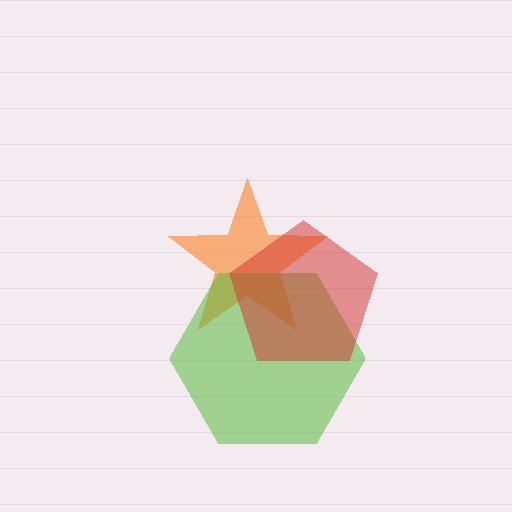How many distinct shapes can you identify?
There are 3 distinct shapes: an orange star, a lime hexagon, a red pentagon.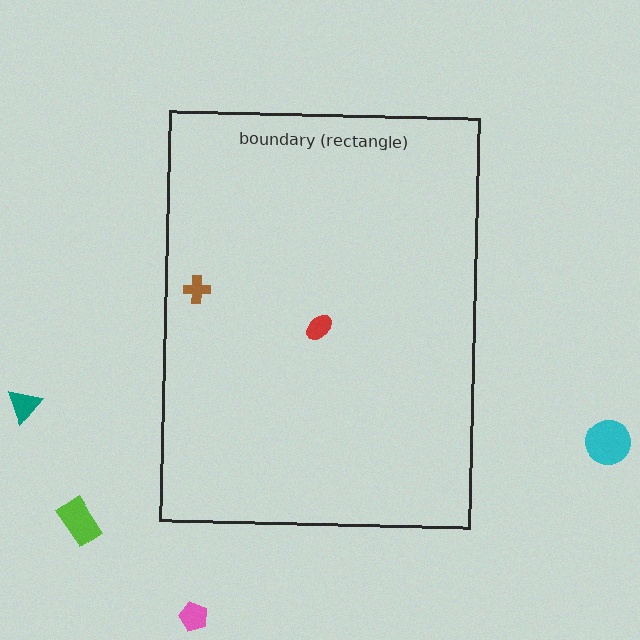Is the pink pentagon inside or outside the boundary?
Outside.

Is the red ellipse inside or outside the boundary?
Inside.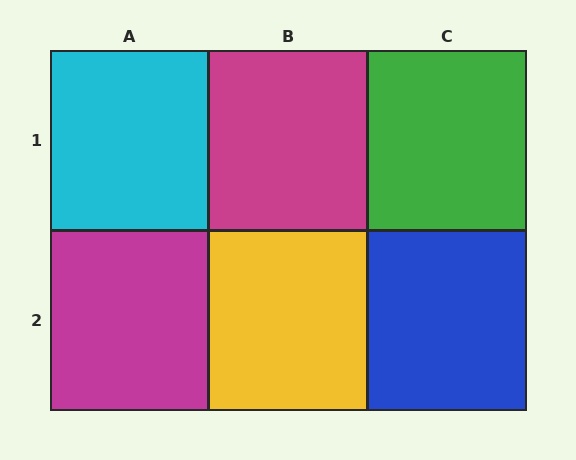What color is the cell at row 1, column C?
Green.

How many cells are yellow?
1 cell is yellow.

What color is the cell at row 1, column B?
Magenta.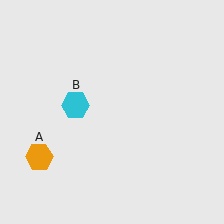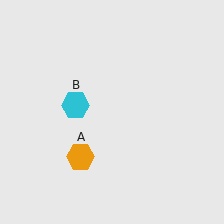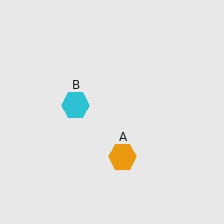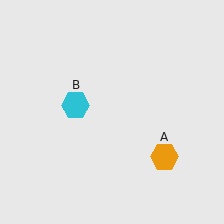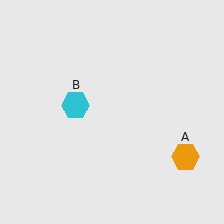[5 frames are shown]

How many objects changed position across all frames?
1 object changed position: orange hexagon (object A).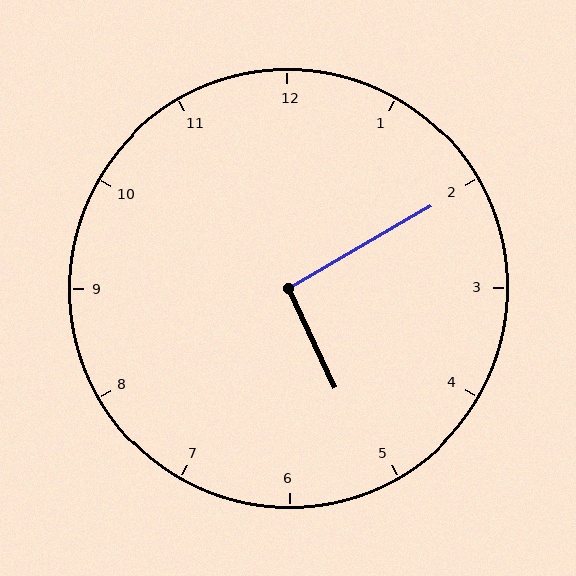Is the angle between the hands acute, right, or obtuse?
It is right.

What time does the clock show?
5:10.